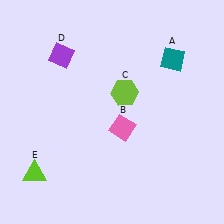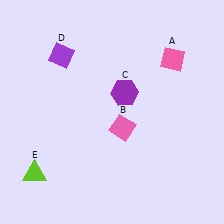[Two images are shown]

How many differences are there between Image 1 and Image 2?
There are 2 differences between the two images.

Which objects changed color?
A changed from teal to pink. C changed from lime to purple.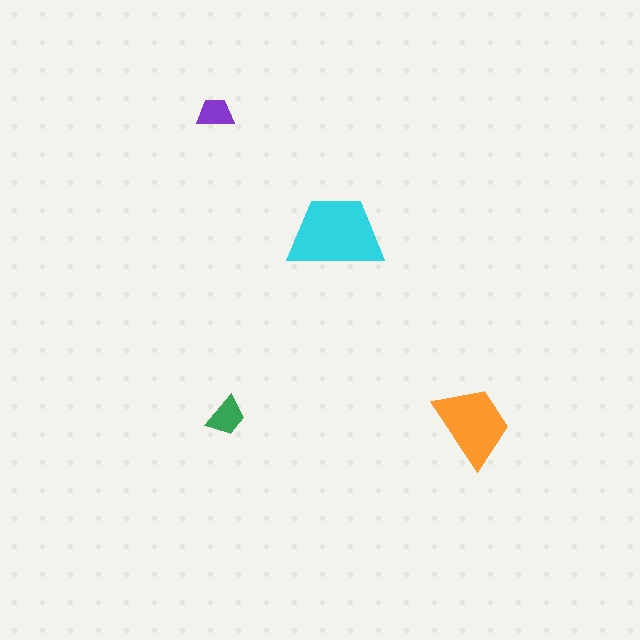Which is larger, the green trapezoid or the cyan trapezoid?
The cyan one.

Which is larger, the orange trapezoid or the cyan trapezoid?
The cyan one.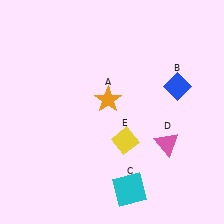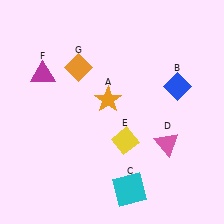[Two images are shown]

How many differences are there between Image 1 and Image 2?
There are 2 differences between the two images.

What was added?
A magenta triangle (F), an orange diamond (G) were added in Image 2.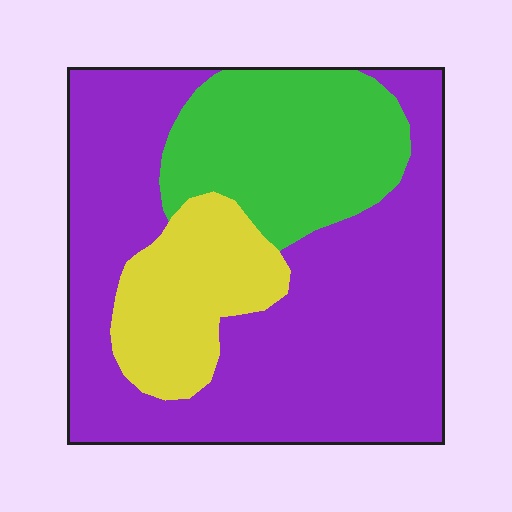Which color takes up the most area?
Purple, at roughly 60%.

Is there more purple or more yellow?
Purple.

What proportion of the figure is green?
Green covers around 25% of the figure.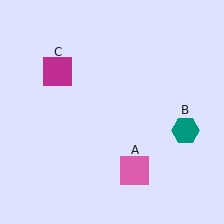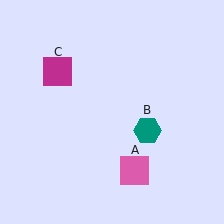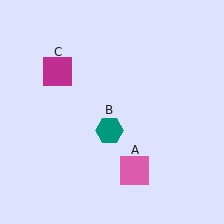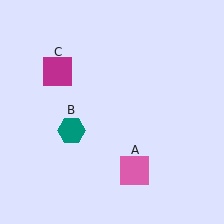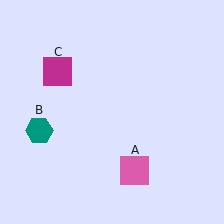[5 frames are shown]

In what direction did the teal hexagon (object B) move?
The teal hexagon (object B) moved left.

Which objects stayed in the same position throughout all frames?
Pink square (object A) and magenta square (object C) remained stationary.